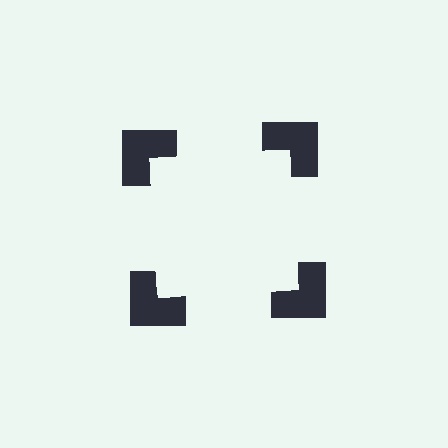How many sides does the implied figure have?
4 sides.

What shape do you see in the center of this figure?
An illusory square — its edges are inferred from the aligned wedge cuts in the notched squares, not physically drawn.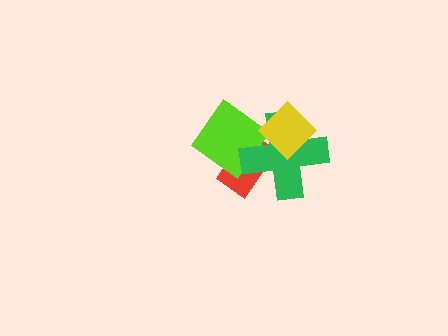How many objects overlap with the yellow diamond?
1 object overlaps with the yellow diamond.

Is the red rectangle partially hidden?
Yes, it is partially covered by another shape.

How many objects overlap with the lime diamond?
2 objects overlap with the lime diamond.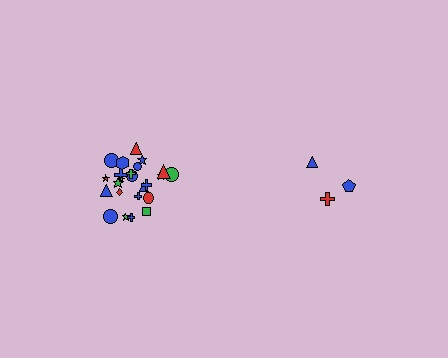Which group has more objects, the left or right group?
The left group.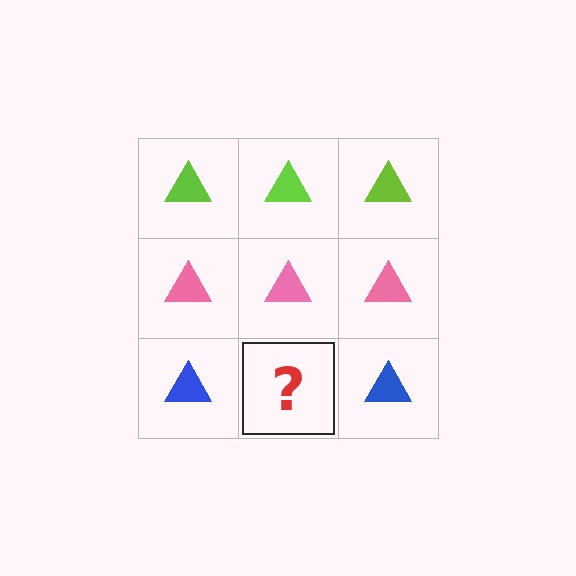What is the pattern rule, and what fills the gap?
The rule is that each row has a consistent color. The gap should be filled with a blue triangle.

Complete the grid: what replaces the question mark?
The question mark should be replaced with a blue triangle.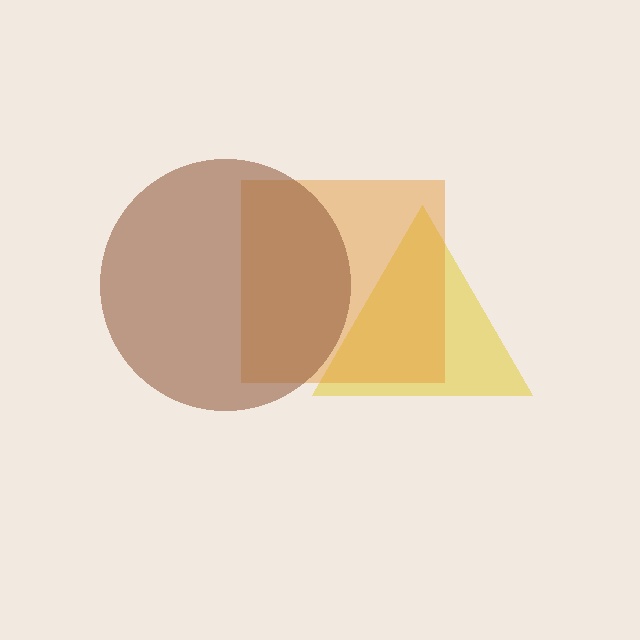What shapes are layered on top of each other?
The layered shapes are: a yellow triangle, an orange square, a brown circle.